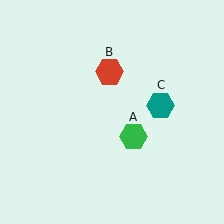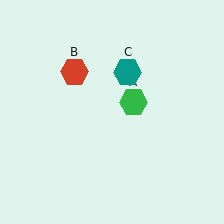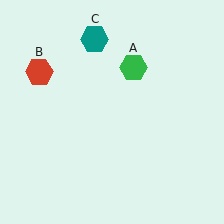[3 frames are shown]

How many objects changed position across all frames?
3 objects changed position: green hexagon (object A), red hexagon (object B), teal hexagon (object C).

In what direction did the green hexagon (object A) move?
The green hexagon (object A) moved up.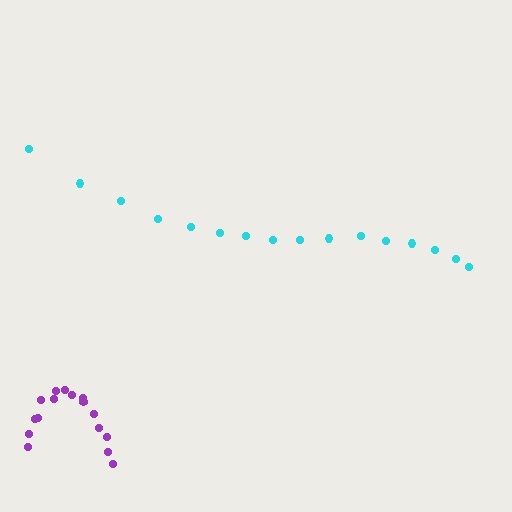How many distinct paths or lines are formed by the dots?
There are 2 distinct paths.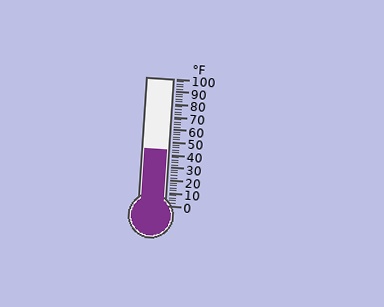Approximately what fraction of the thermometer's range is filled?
The thermometer is filled to approximately 45% of its range.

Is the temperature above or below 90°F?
The temperature is below 90°F.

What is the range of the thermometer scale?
The thermometer scale ranges from 0°F to 100°F.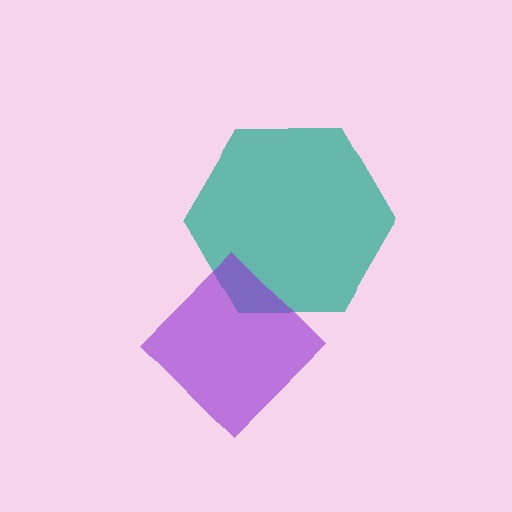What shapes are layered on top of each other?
The layered shapes are: a teal hexagon, a purple diamond.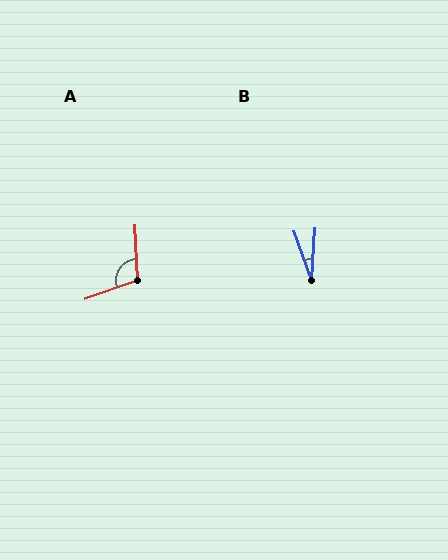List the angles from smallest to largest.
B (23°), A (107°).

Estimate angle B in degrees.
Approximately 23 degrees.